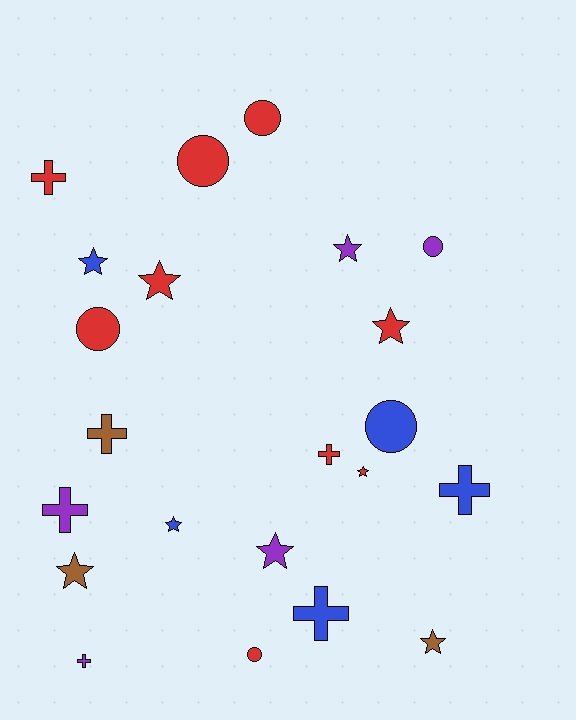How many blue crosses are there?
There are 2 blue crosses.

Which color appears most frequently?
Red, with 9 objects.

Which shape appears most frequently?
Star, with 9 objects.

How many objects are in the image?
There are 22 objects.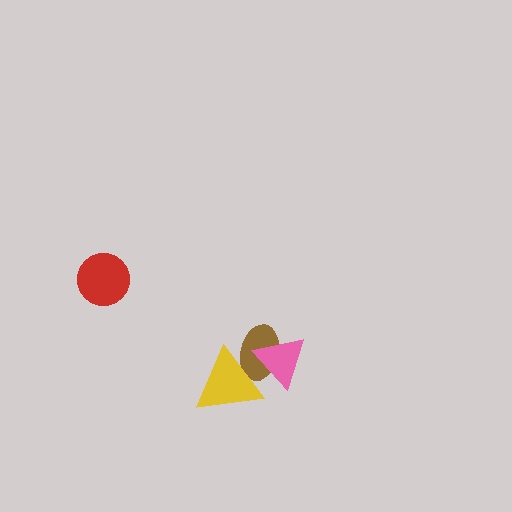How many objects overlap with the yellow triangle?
2 objects overlap with the yellow triangle.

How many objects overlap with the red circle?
0 objects overlap with the red circle.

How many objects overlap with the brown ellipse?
2 objects overlap with the brown ellipse.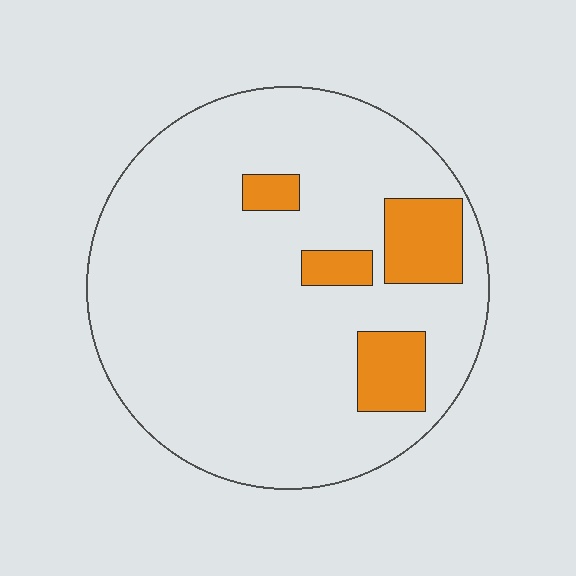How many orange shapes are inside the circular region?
4.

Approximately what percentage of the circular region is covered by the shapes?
Approximately 15%.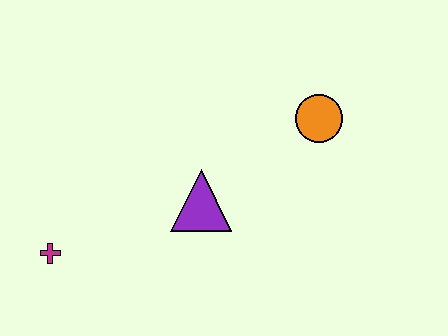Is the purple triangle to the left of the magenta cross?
No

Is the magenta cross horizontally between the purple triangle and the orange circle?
No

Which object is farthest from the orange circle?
The magenta cross is farthest from the orange circle.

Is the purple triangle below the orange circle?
Yes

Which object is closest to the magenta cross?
The purple triangle is closest to the magenta cross.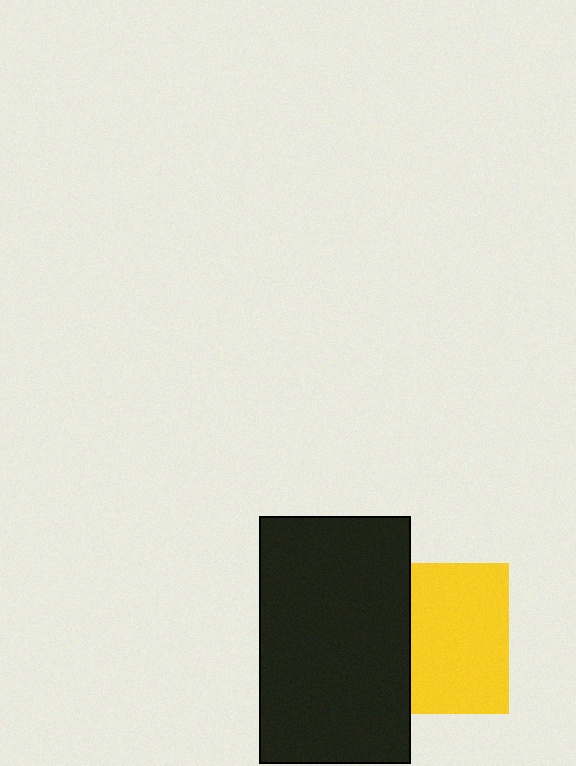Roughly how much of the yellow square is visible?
About half of it is visible (roughly 64%).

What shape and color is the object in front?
The object in front is a black rectangle.